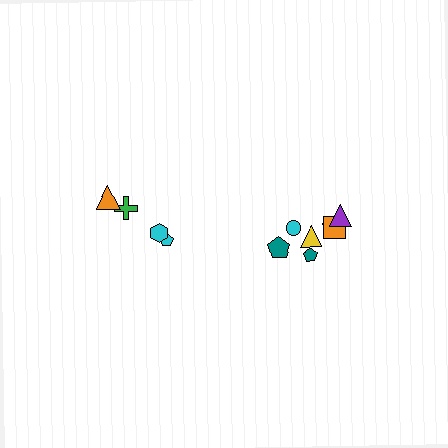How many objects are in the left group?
There are 4 objects.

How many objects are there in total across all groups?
There are 11 objects.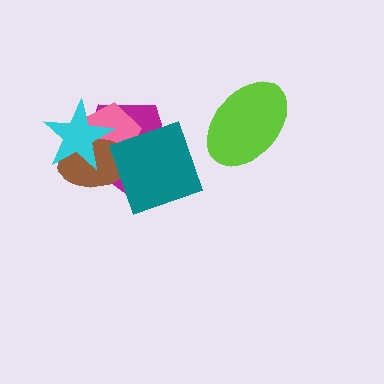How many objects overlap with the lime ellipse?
0 objects overlap with the lime ellipse.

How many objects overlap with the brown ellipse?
4 objects overlap with the brown ellipse.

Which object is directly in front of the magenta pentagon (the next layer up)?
The pink pentagon is directly in front of the magenta pentagon.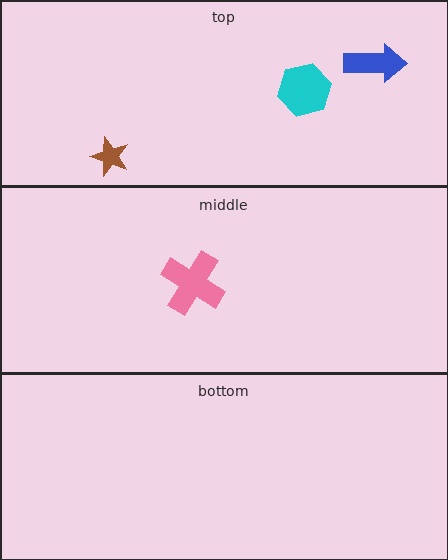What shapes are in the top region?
The brown star, the blue arrow, the cyan hexagon.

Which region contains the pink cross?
The middle region.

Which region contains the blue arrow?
The top region.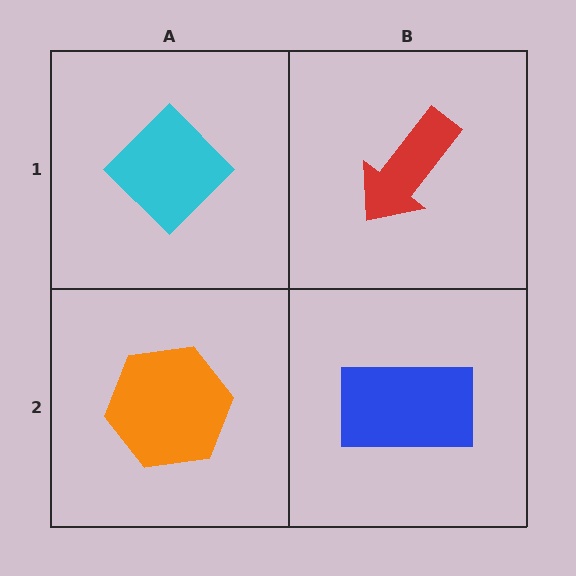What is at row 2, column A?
An orange hexagon.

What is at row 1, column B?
A red arrow.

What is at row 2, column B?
A blue rectangle.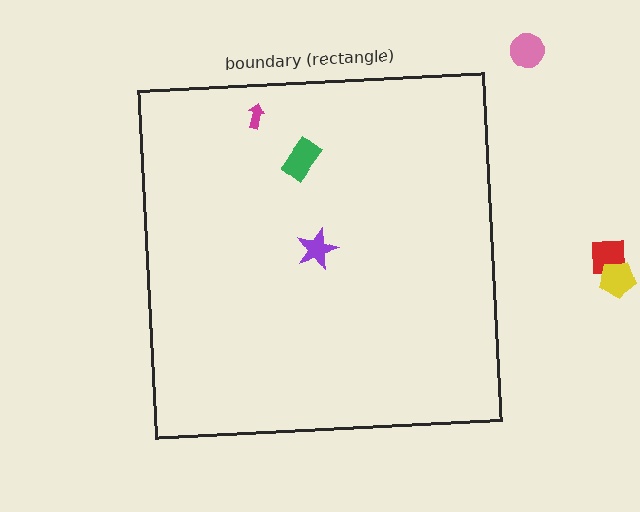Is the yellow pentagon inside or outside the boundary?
Outside.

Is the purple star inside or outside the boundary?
Inside.